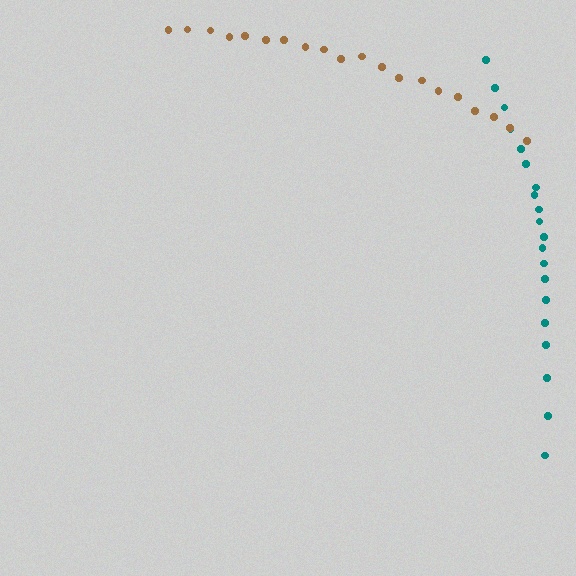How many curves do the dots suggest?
There are 2 distinct paths.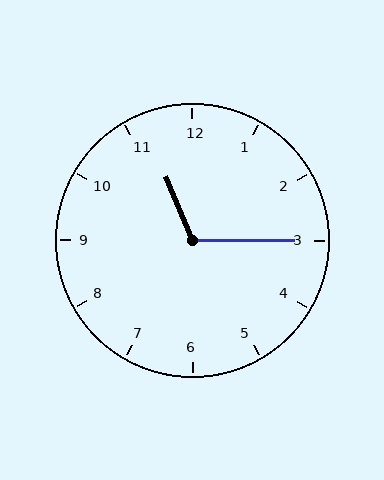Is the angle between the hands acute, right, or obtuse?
It is obtuse.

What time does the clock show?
11:15.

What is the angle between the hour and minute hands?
Approximately 112 degrees.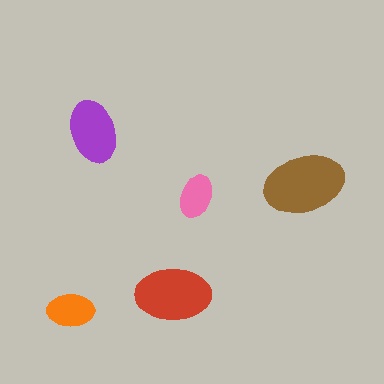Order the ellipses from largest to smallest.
the brown one, the red one, the purple one, the orange one, the pink one.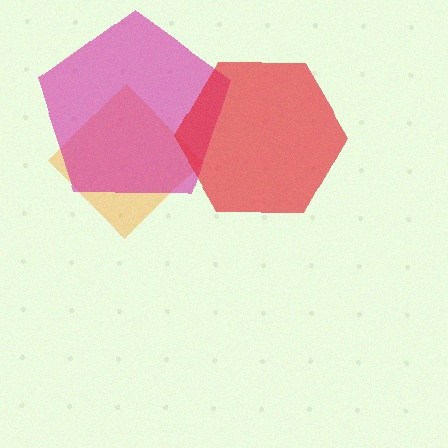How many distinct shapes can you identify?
There are 3 distinct shapes: an orange diamond, a magenta pentagon, a red hexagon.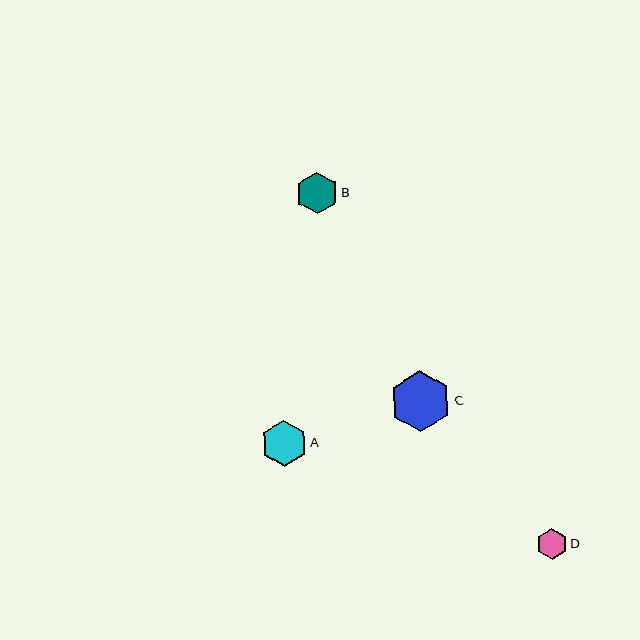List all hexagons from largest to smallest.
From largest to smallest: C, A, B, D.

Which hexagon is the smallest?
Hexagon D is the smallest with a size of approximately 30 pixels.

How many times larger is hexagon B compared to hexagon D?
Hexagon B is approximately 1.4 times the size of hexagon D.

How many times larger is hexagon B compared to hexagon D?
Hexagon B is approximately 1.4 times the size of hexagon D.